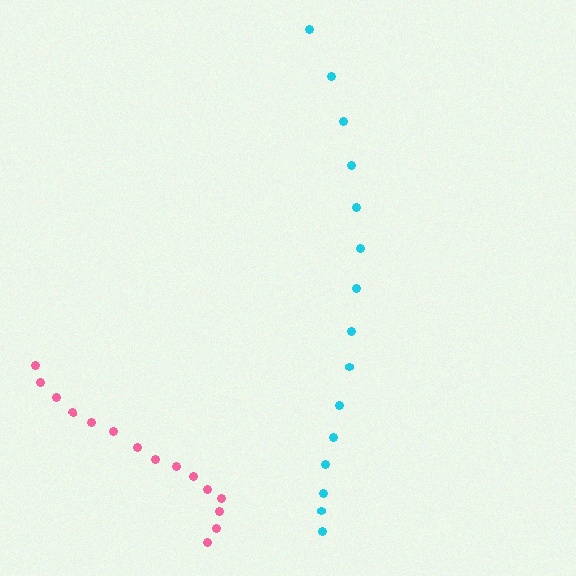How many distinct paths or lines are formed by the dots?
There are 2 distinct paths.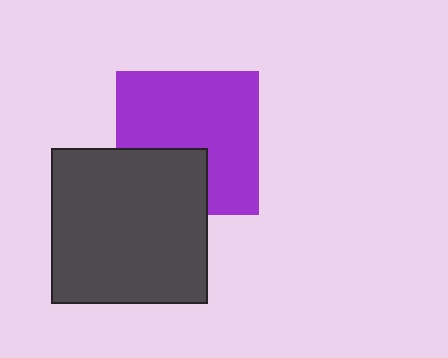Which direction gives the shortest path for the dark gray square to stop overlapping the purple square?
Moving down gives the shortest separation.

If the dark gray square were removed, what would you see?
You would see the complete purple square.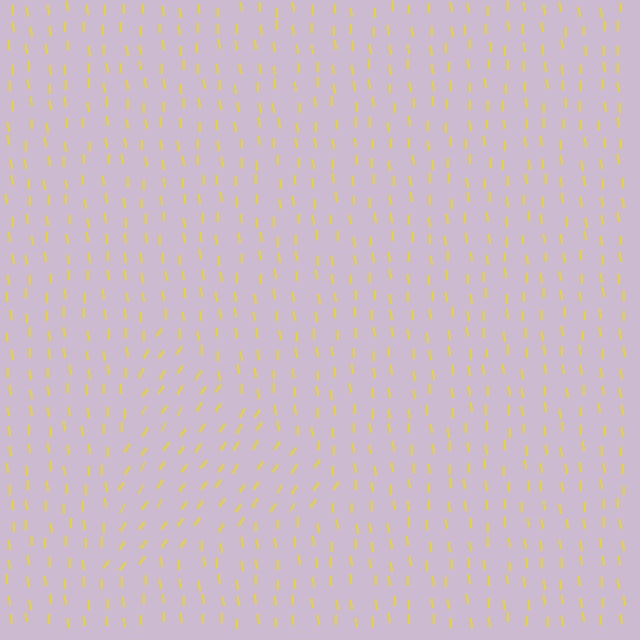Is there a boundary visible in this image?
Yes, there is a texture boundary formed by a change in line orientation.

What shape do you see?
I see a triangle.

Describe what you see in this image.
The image is filled with small yellow line segments. A triangle region in the image has lines oriented differently from the surrounding lines, creating a visible texture boundary.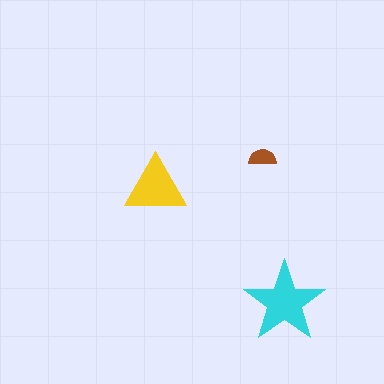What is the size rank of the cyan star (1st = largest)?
1st.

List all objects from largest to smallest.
The cyan star, the yellow triangle, the brown semicircle.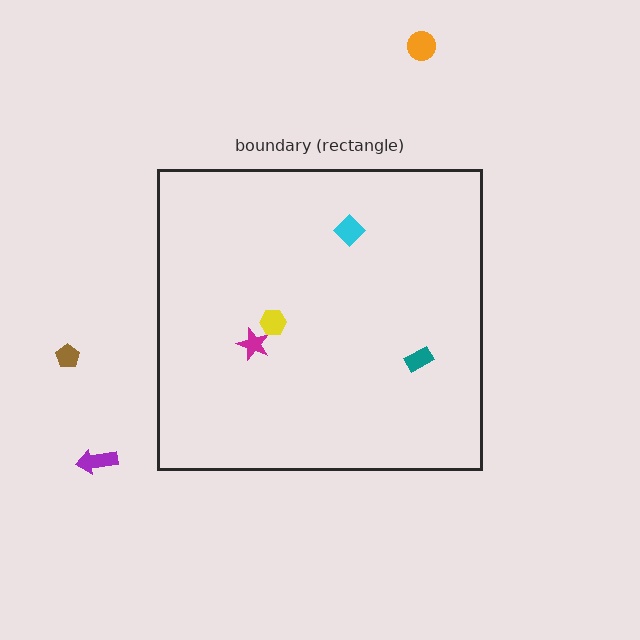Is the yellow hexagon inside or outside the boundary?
Inside.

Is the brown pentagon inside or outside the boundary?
Outside.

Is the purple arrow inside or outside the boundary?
Outside.